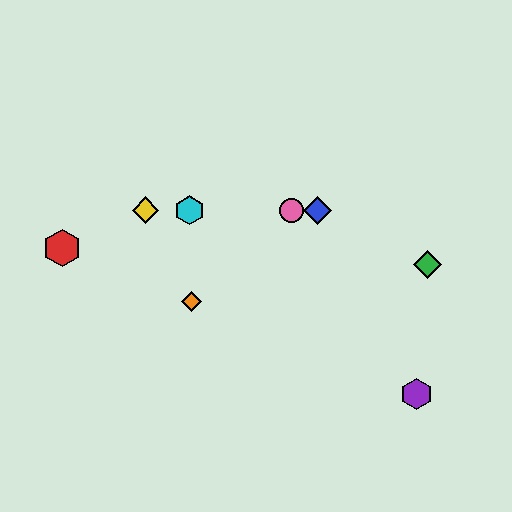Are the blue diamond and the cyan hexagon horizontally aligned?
Yes, both are at y≈210.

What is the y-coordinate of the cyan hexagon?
The cyan hexagon is at y≈210.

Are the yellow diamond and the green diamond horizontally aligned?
No, the yellow diamond is at y≈210 and the green diamond is at y≈265.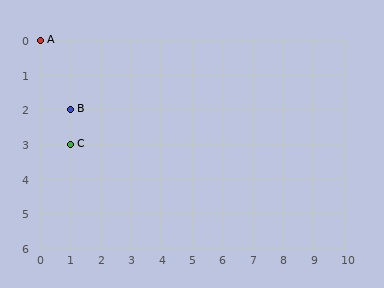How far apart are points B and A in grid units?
Points B and A are 1 column and 2 rows apart (about 2.2 grid units diagonally).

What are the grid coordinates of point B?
Point B is at grid coordinates (1, 2).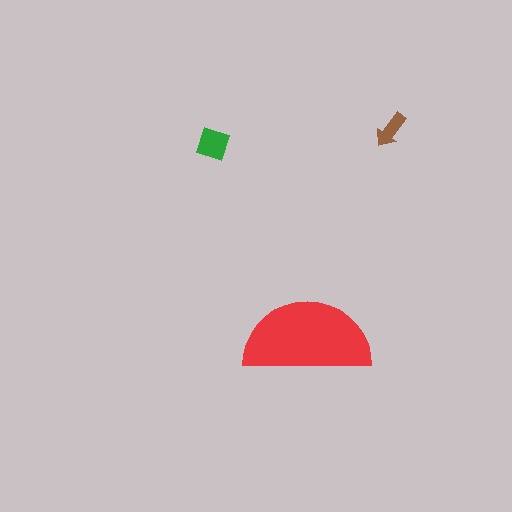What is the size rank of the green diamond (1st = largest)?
2nd.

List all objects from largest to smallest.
The red semicircle, the green diamond, the brown arrow.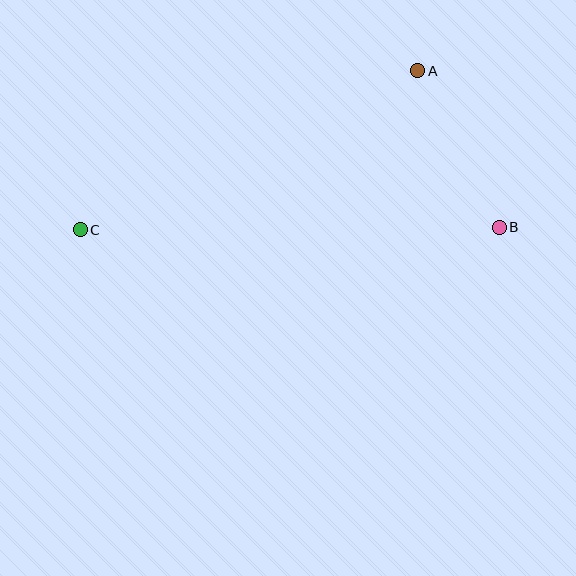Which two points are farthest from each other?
Points B and C are farthest from each other.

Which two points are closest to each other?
Points A and B are closest to each other.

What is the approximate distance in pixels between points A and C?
The distance between A and C is approximately 373 pixels.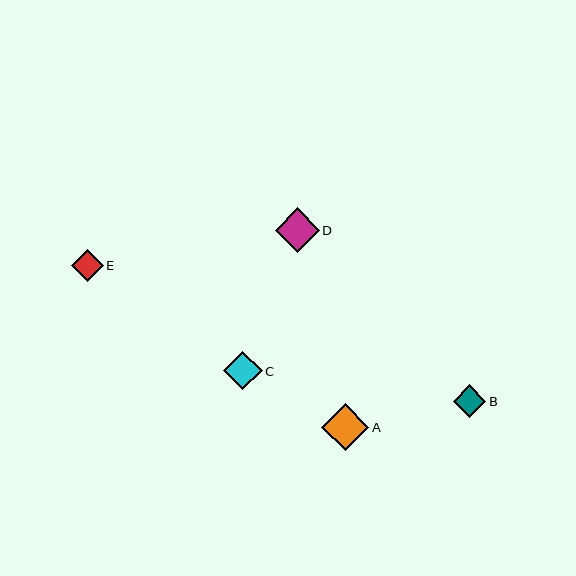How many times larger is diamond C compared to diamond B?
Diamond C is approximately 1.2 times the size of diamond B.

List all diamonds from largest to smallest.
From largest to smallest: A, D, C, B, E.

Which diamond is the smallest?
Diamond E is the smallest with a size of approximately 32 pixels.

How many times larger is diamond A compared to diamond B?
Diamond A is approximately 1.4 times the size of diamond B.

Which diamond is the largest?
Diamond A is the largest with a size of approximately 47 pixels.